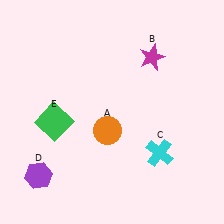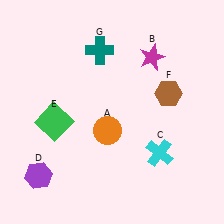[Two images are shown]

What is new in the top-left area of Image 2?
A teal cross (G) was added in the top-left area of Image 2.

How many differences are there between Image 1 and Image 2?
There are 2 differences between the two images.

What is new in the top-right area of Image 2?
A brown hexagon (F) was added in the top-right area of Image 2.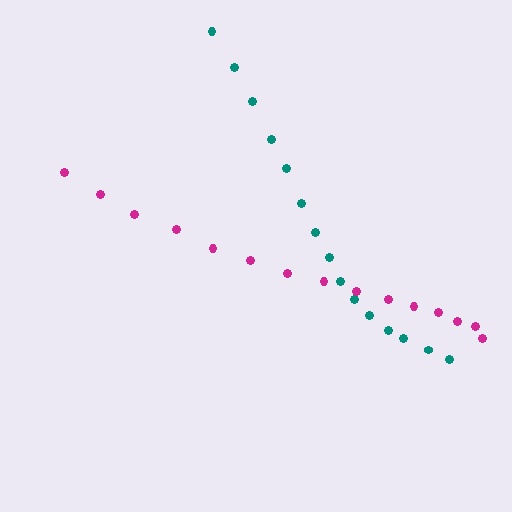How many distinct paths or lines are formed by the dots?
There are 2 distinct paths.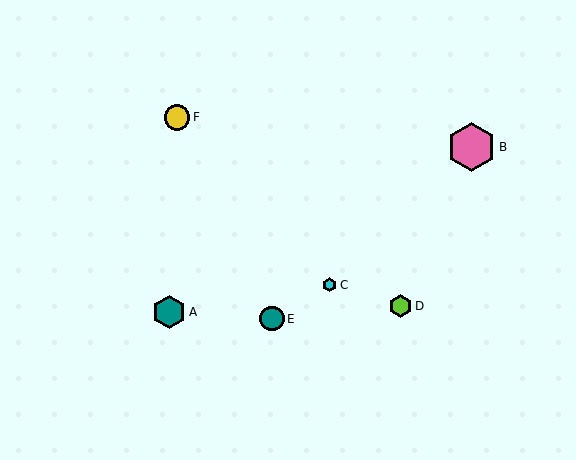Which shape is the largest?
The pink hexagon (labeled B) is the largest.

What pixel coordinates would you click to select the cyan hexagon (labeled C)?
Click at (330, 285) to select the cyan hexagon C.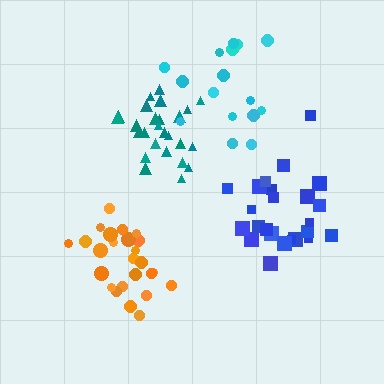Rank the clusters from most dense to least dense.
orange, teal, blue, cyan.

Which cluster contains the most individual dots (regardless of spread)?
Teal (26).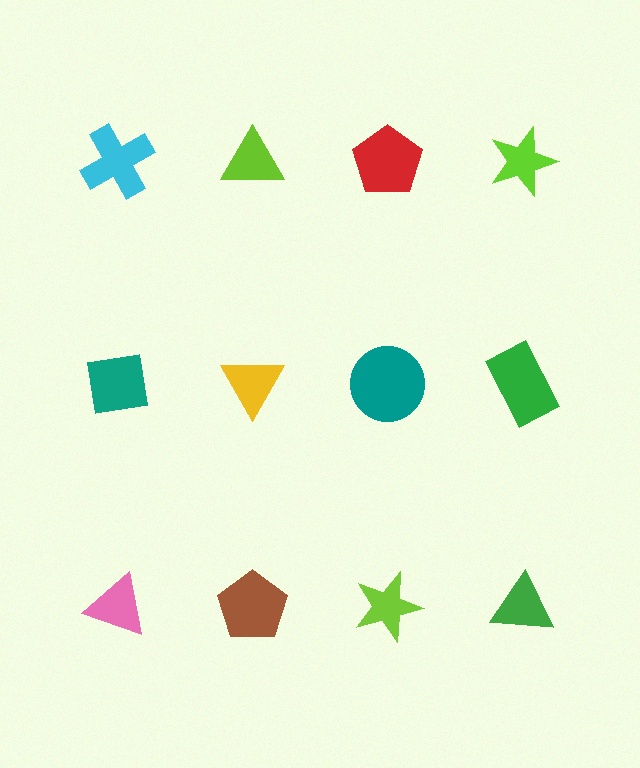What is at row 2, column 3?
A teal circle.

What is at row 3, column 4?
A green triangle.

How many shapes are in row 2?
4 shapes.